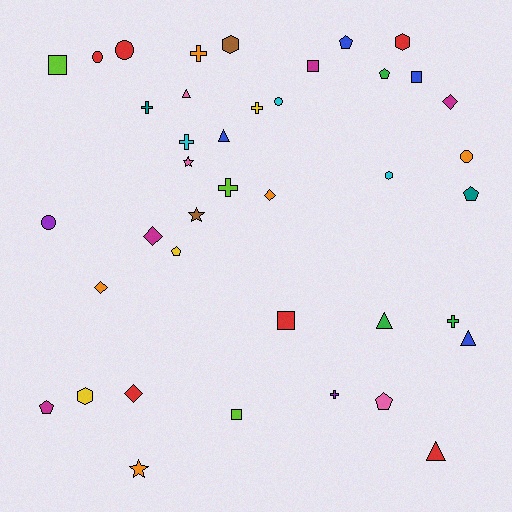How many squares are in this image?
There are 5 squares.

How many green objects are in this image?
There are 3 green objects.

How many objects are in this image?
There are 40 objects.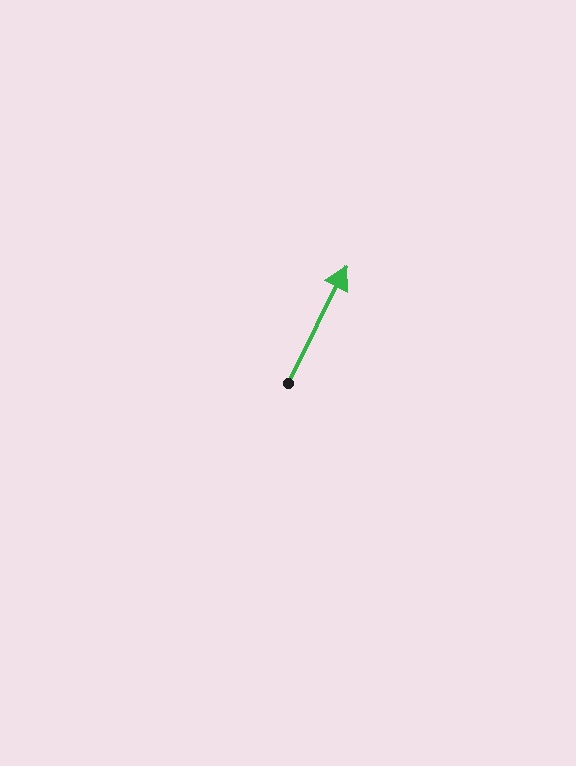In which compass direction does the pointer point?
Northeast.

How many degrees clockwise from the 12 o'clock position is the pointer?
Approximately 26 degrees.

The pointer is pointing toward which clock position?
Roughly 1 o'clock.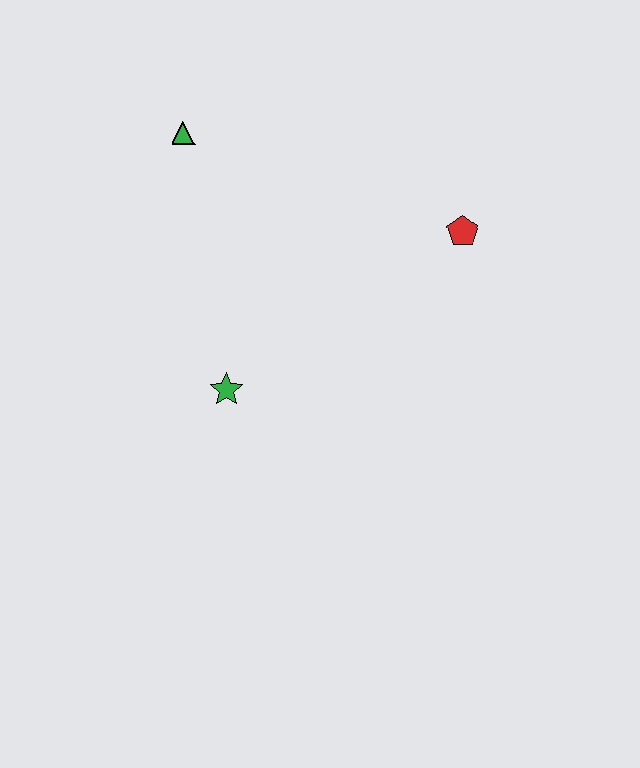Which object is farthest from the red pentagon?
The green triangle is farthest from the red pentagon.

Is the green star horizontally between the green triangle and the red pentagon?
Yes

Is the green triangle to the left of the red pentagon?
Yes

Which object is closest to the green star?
The green triangle is closest to the green star.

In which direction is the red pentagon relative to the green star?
The red pentagon is to the right of the green star.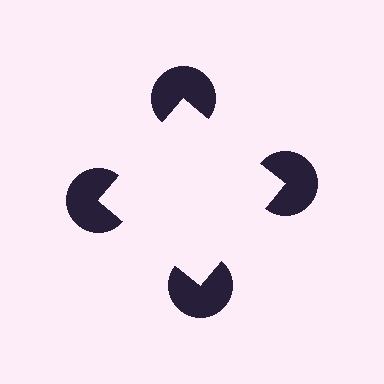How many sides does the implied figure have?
4 sides.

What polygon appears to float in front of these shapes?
An illusory square — its edges are inferred from the aligned wedge cuts in the pac-man discs, not physically drawn.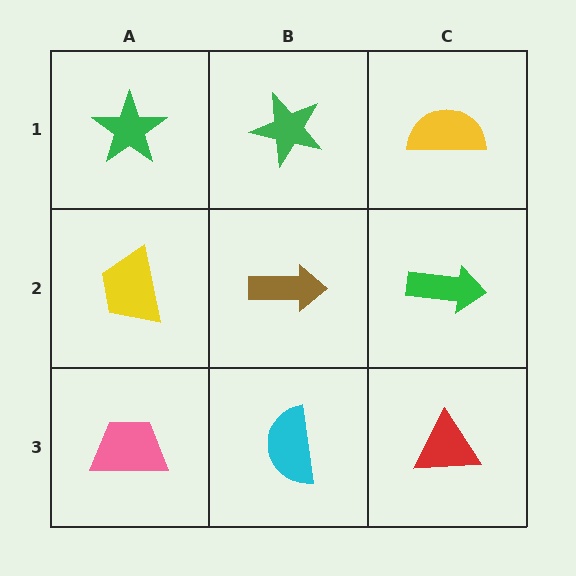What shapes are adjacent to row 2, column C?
A yellow semicircle (row 1, column C), a red triangle (row 3, column C), a brown arrow (row 2, column B).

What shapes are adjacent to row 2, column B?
A green star (row 1, column B), a cyan semicircle (row 3, column B), a yellow trapezoid (row 2, column A), a green arrow (row 2, column C).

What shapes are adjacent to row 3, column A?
A yellow trapezoid (row 2, column A), a cyan semicircle (row 3, column B).